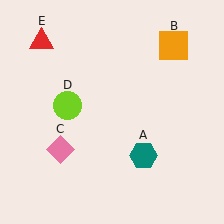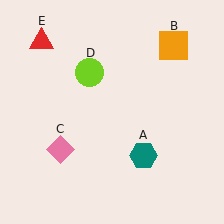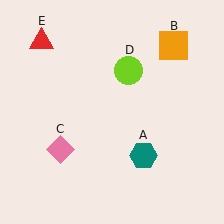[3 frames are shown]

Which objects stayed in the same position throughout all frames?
Teal hexagon (object A) and orange square (object B) and pink diamond (object C) and red triangle (object E) remained stationary.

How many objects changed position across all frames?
1 object changed position: lime circle (object D).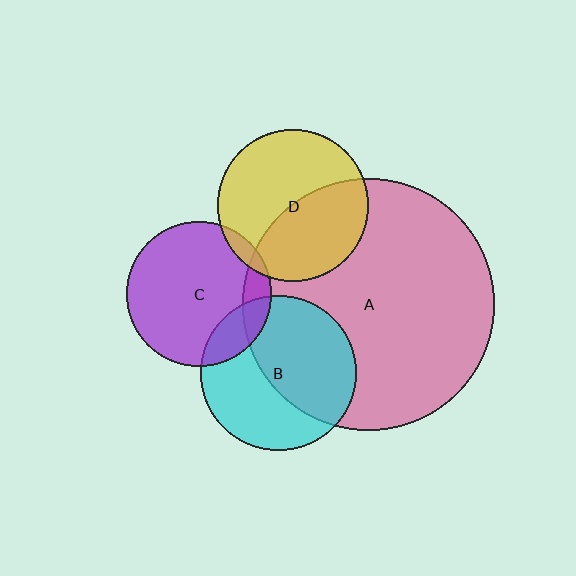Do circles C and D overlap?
Yes.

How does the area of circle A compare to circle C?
Approximately 3.0 times.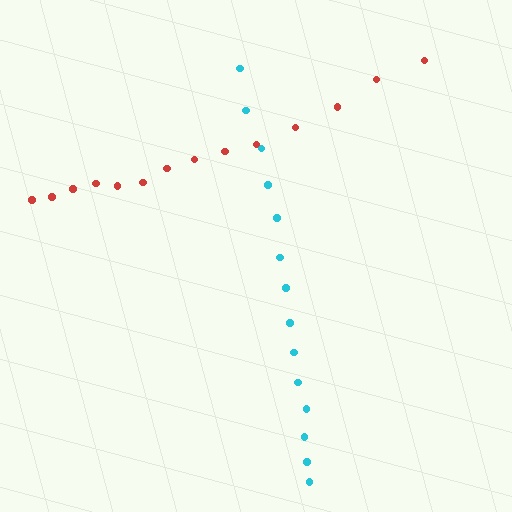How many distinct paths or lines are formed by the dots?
There are 2 distinct paths.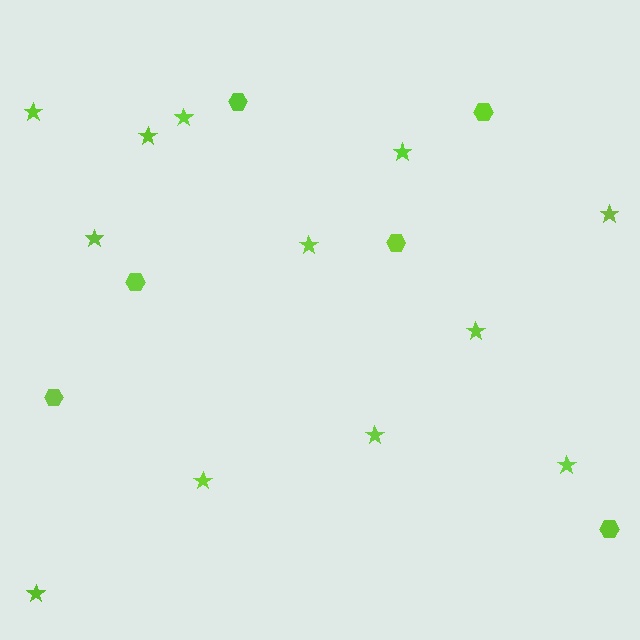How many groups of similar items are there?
There are 2 groups: one group of hexagons (6) and one group of stars (12).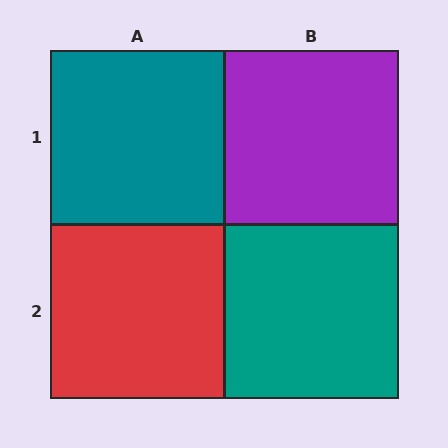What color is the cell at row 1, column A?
Teal.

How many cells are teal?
2 cells are teal.